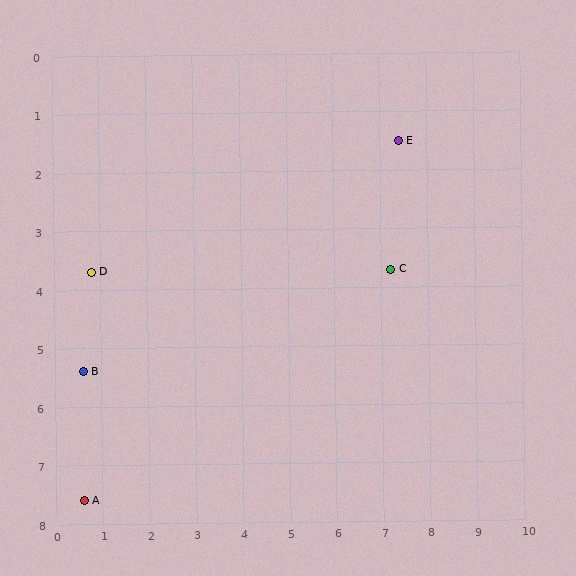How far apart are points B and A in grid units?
Points B and A are about 2.2 grid units apart.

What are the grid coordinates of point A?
Point A is at approximately (0.6, 7.6).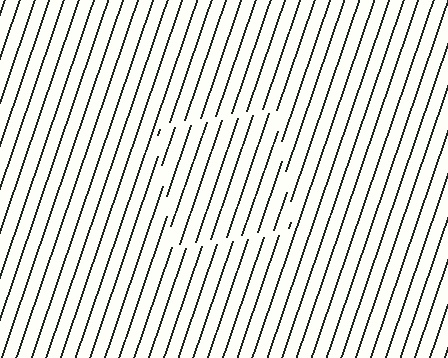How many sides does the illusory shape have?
4 sides — the line-ends trace a square.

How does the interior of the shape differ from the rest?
The interior of the shape contains the same grating, shifted by half a period — the contour is defined by the phase discontinuity where line-ends from the inner and outer gratings abut.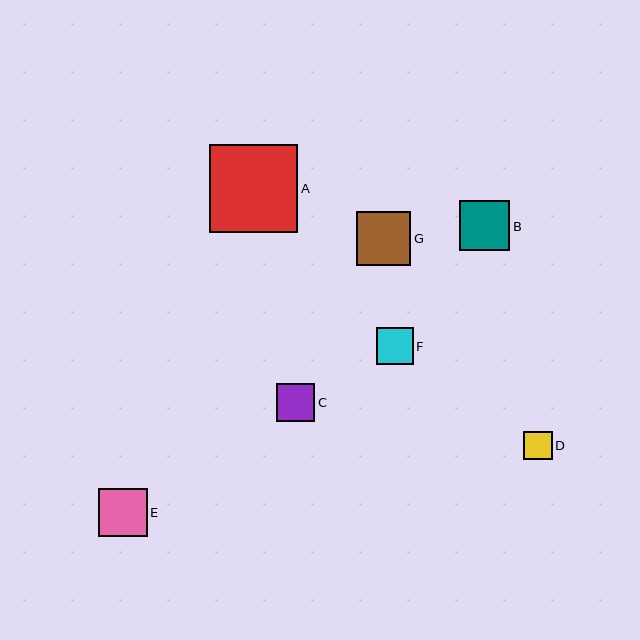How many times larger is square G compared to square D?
Square G is approximately 1.9 times the size of square D.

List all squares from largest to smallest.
From largest to smallest: A, G, B, E, C, F, D.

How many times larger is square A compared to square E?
Square A is approximately 1.8 times the size of square E.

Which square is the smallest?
Square D is the smallest with a size of approximately 29 pixels.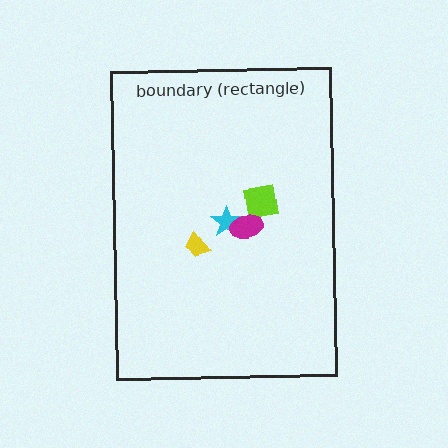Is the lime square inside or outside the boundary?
Inside.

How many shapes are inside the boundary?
4 inside, 0 outside.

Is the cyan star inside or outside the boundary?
Inside.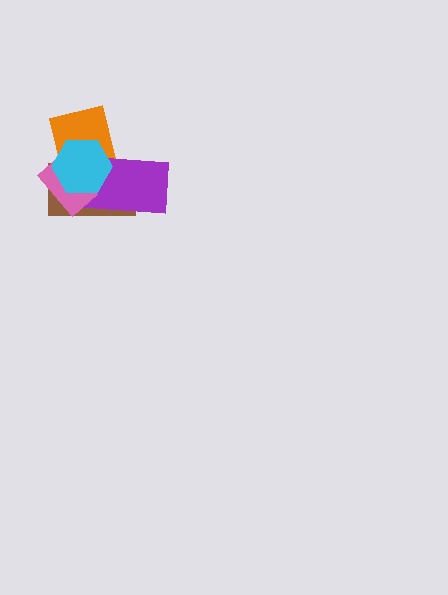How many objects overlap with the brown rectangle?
4 objects overlap with the brown rectangle.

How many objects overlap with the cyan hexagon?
4 objects overlap with the cyan hexagon.